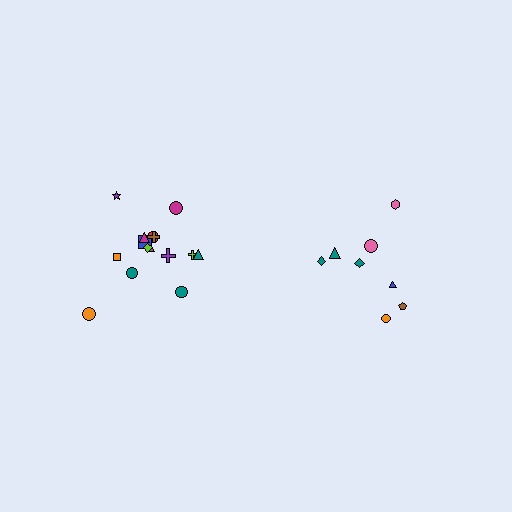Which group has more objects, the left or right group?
The left group.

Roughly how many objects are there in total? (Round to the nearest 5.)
Roughly 25 objects in total.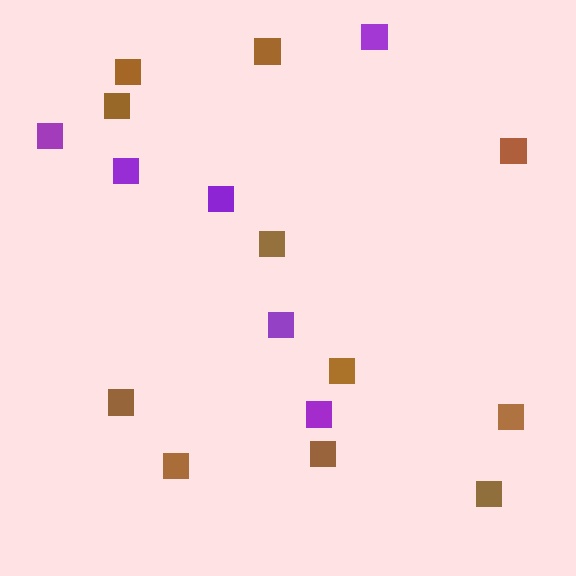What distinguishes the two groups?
There are 2 groups: one group of brown squares (11) and one group of purple squares (6).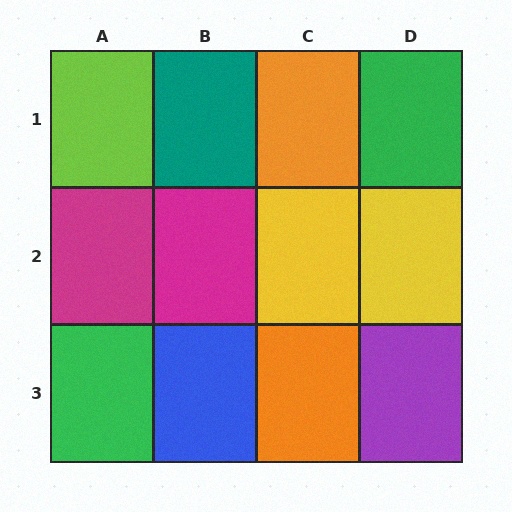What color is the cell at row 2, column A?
Magenta.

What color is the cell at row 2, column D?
Yellow.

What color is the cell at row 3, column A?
Green.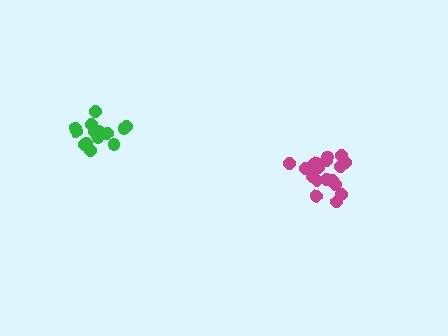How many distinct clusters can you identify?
There are 2 distinct clusters.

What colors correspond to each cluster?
The clusters are colored: magenta, green.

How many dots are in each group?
Group 1: 18 dots, Group 2: 14 dots (32 total).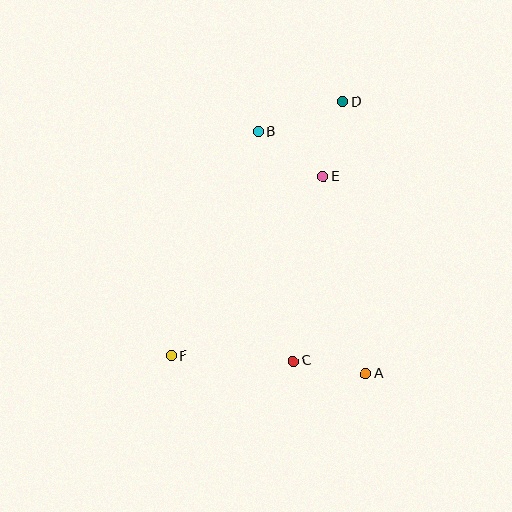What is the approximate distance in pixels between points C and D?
The distance between C and D is approximately 264 pixels.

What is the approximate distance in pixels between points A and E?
The distance between A and E is approximately 201 pixels.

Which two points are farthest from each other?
Points D and F are farthest from each other.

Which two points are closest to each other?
Points A and C are closest to each other.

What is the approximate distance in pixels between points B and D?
The distance between B and D is approximately 90 pixels.